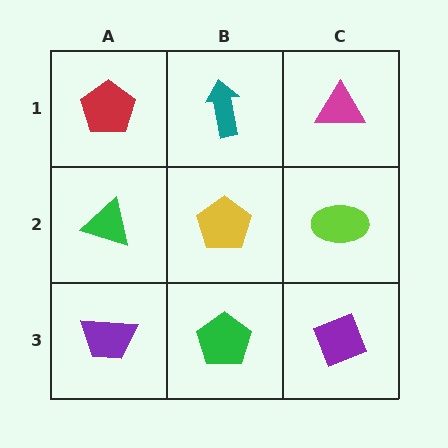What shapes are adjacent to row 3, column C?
A lime ellipse (row 2, column C), a green pentagon (row 3, column B).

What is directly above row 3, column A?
A green triangle.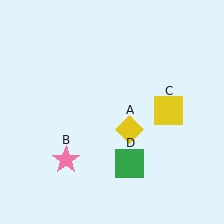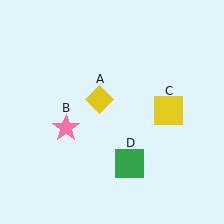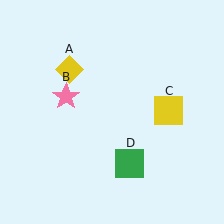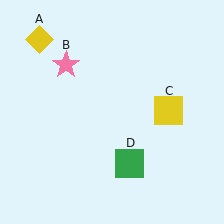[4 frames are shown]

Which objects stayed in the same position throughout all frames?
Yellow square (object C) and green square (object D) remained stationary.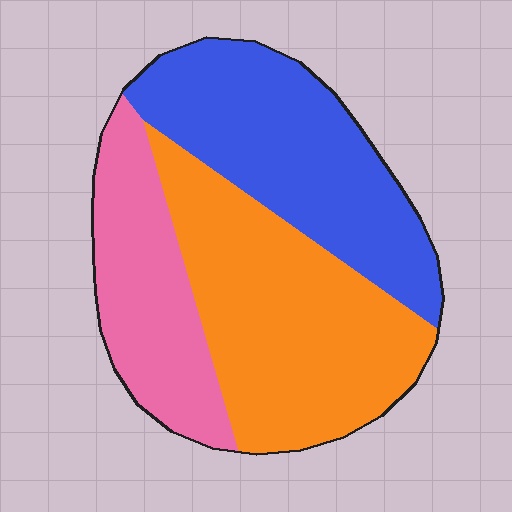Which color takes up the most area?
Orange, at roughly 40%.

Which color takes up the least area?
Pink, at roughly 25%.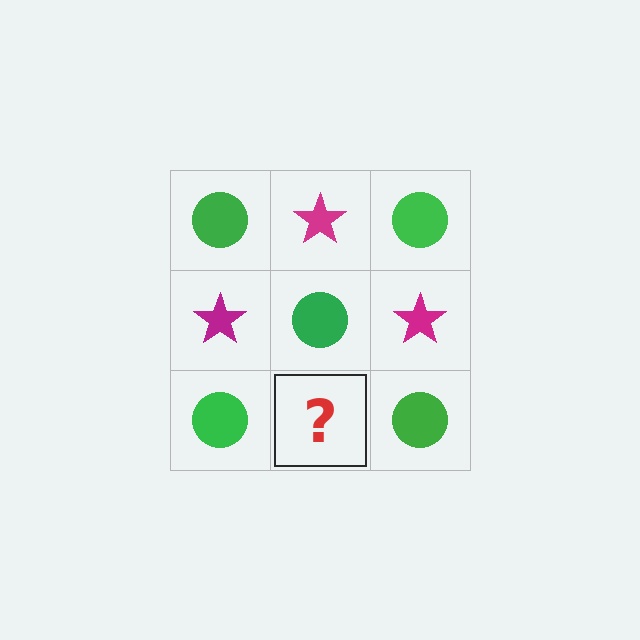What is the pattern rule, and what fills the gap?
The rule is that it alternates green circle and magenta star in a checkerboard pattern. The gap should be filled with a magenta star.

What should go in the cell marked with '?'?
The missing cell should contain a magenta star.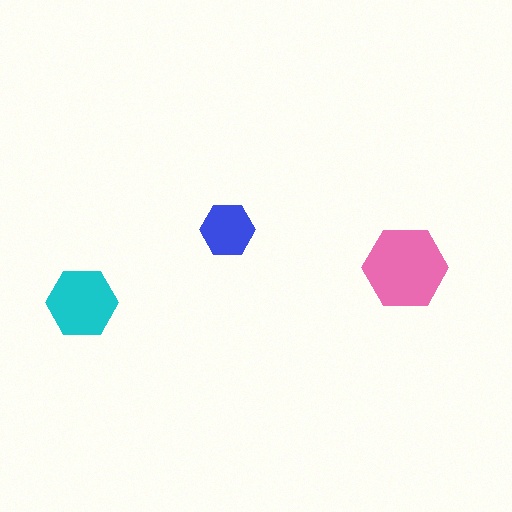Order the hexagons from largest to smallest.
the pink one, the cyan one, the blue one.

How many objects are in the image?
There are 3 objects in the image.